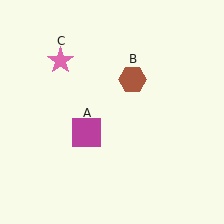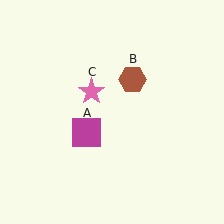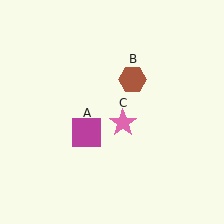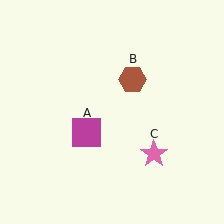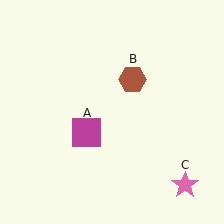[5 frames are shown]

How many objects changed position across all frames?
1 object changed position: pink star (object C).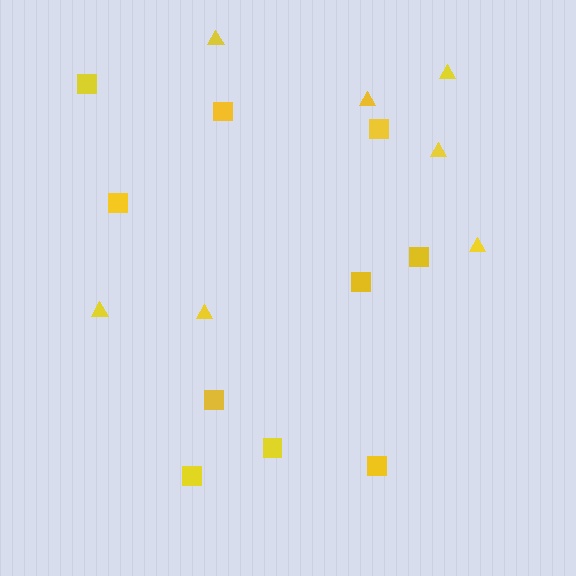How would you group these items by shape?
There are 2 groups: one group of squares (10) and one group of triangles (7).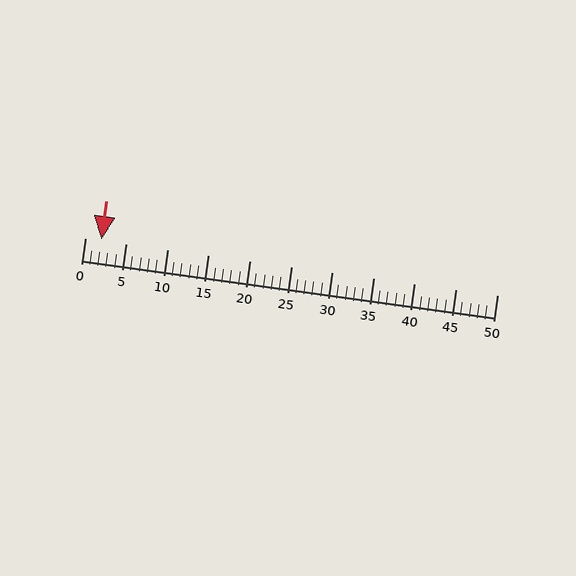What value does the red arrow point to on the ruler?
The red arrow points to approximately 2.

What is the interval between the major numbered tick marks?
The major tick marks are spaced 5 units apart.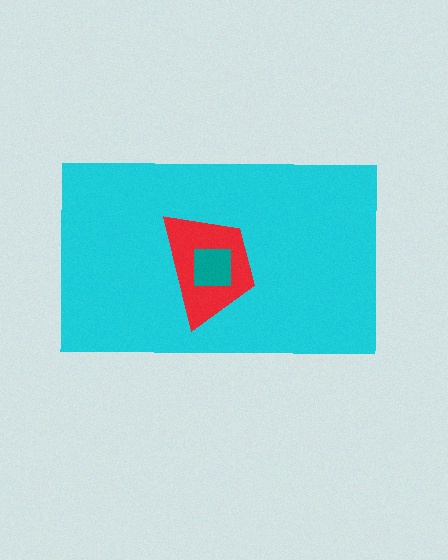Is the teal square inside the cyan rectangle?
Yes.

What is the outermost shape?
The cyan rectangle.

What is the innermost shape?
The teal square.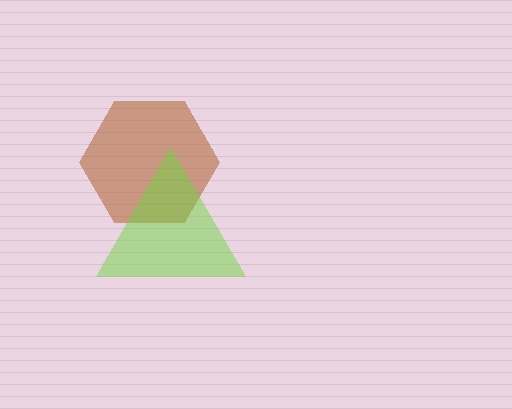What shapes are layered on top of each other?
The layered shapes are: a brown hexagon, a lime triangle.